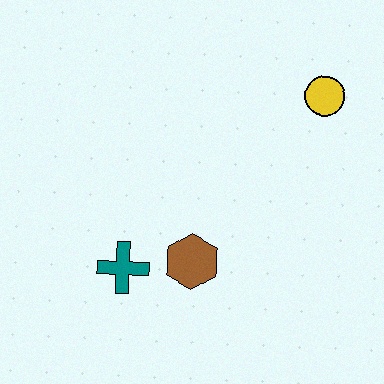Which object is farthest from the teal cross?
The yellow circle is farthest from the teal cross.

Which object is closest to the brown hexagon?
The teal cross is closest to the brown hexagon.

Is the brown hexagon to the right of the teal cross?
Yes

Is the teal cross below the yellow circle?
Yes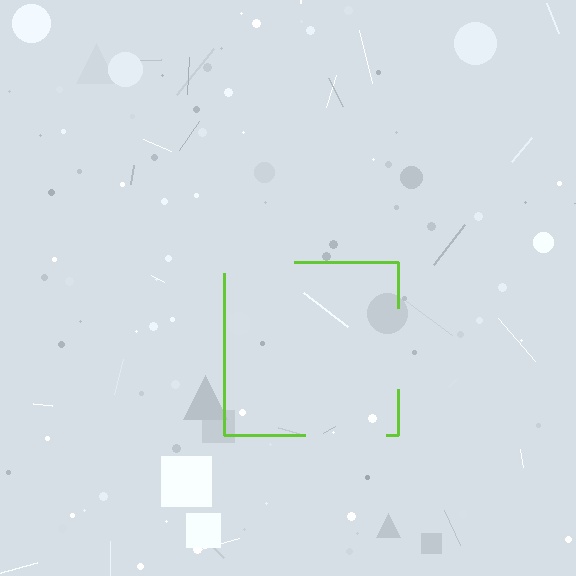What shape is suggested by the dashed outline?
The dashed outline suggests a square.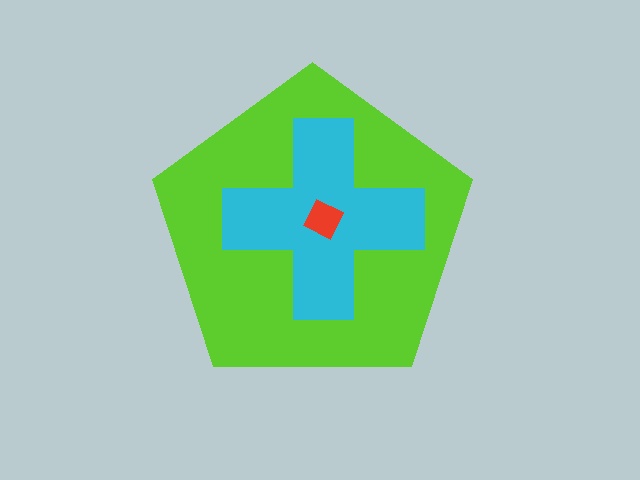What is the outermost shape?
The lime pentagon.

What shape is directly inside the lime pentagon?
The cyan cross.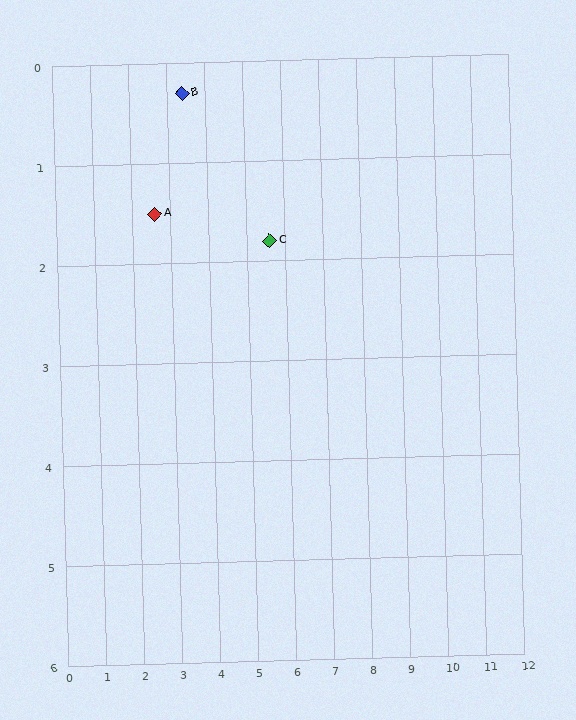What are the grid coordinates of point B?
Point B is at approximately (3.4, 0.3).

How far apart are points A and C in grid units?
Points A and C are about 3.0 grid units apart.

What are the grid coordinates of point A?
Point A is at approximately (2.6, 1.5).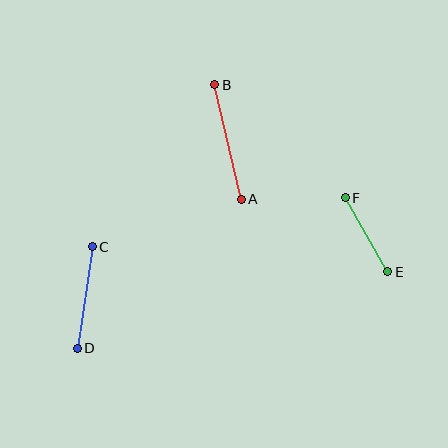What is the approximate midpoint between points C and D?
The midpoint is at approximately (85, 298) pixels.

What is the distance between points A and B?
The distance is approximately 117 pixels.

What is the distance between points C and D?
The distance is approximately 103 pixels.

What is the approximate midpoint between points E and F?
The midpoint is at approximately (367, 235) pixels.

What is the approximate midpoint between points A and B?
The midpoint is at approximately (228, 142) pixels.